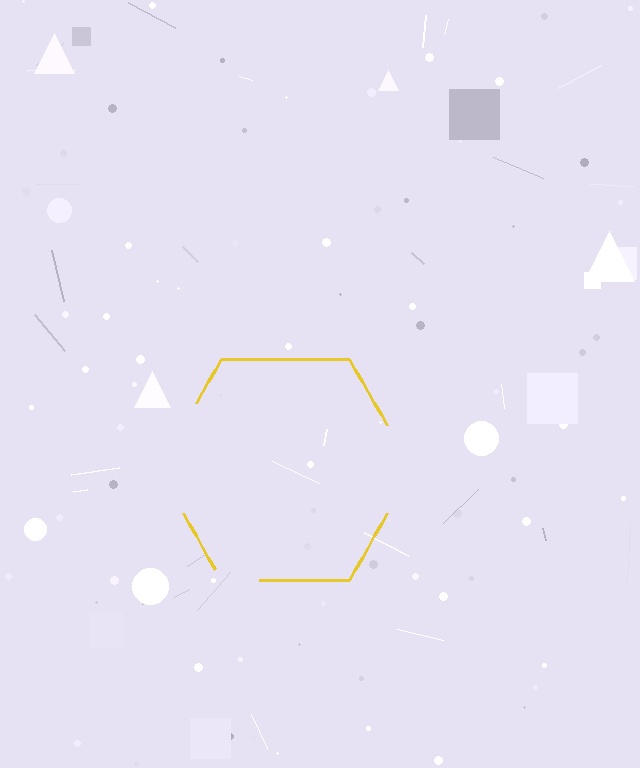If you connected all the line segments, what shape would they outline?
They would outline a hexagon.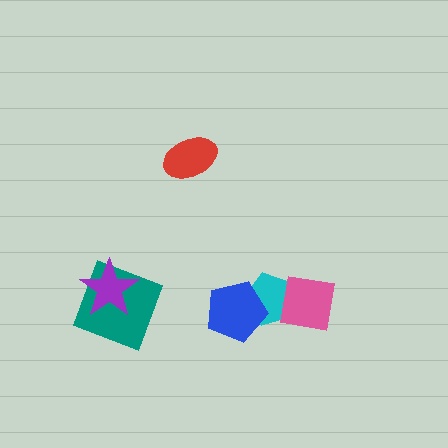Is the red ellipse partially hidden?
No, no other shape covers it.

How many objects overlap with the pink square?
1 object overlaps with the pink square.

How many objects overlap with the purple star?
1 object overlaps with the purple star.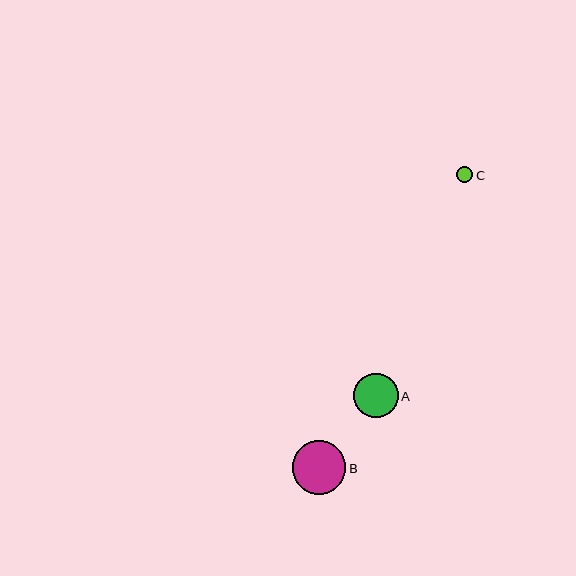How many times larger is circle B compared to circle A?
Circle B is approximately 1.2 times the size of circle A.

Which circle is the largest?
Circle B is the largest with a size of approximately 54 pixels.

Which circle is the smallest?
Circle C is the smallest with a size of approximately 16 pixels.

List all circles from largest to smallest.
From largest to smallest: B, A, C.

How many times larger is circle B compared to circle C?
Circle B is approximately 3.3 times the size of circle C.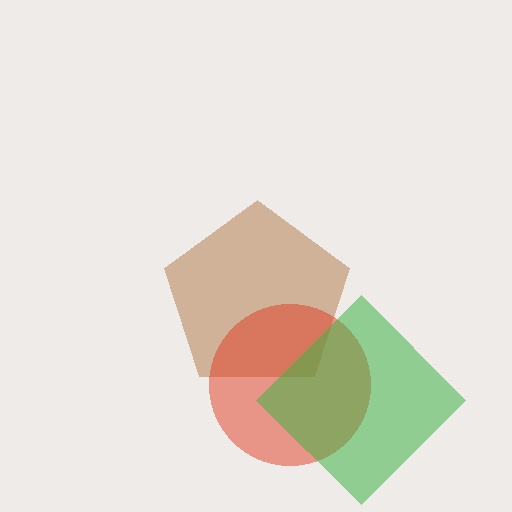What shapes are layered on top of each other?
The layered shapes are: a brown pentagon, a red circle, a green diamond.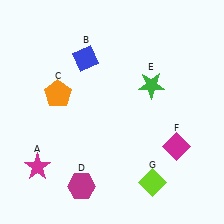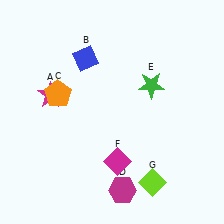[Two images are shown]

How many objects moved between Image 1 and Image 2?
3 objects moved between the two images.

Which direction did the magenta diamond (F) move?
The magenta diamond (F) moved left.